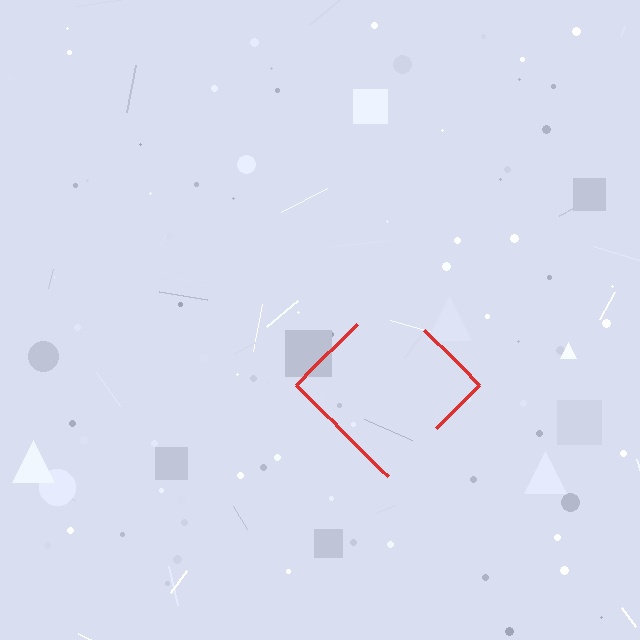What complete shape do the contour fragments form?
The contour fragments form a diamond.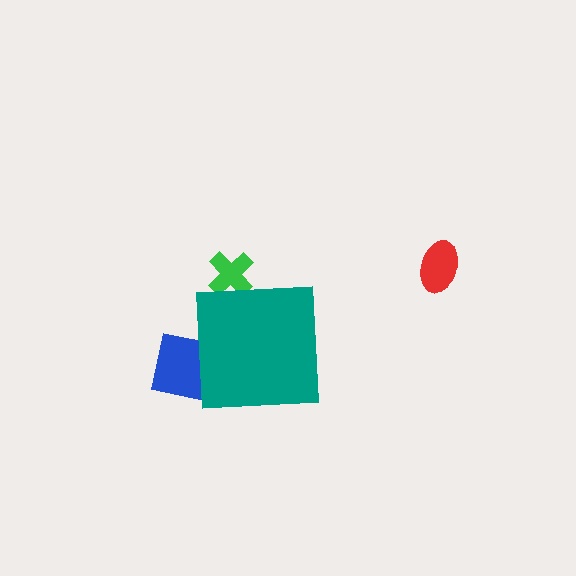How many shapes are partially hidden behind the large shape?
2 shapes are partially hidden.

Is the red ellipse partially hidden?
No, the red ellipse is fully visible.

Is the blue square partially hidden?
Yes, the blue square is partially hidden behind the teal square.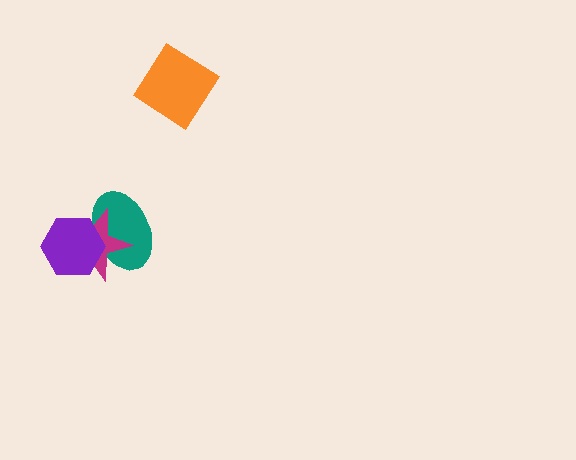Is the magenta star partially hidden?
Yes, it is partially covered by another shape.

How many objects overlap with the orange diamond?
0 objects overlap with the orange diamond.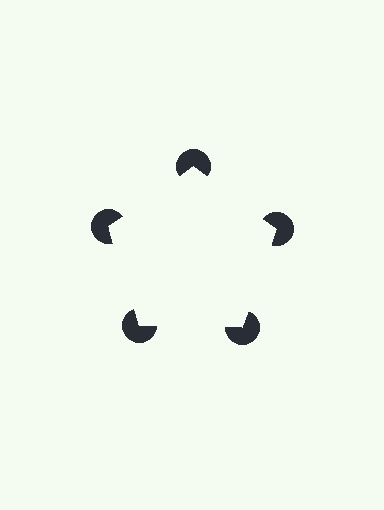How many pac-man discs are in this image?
There are 5 — one at each vertex of the illusory pentagon.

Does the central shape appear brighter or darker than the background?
It typically appears slightly brighter than the background, even though no actual brightness change is drawn.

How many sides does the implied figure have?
5 sides.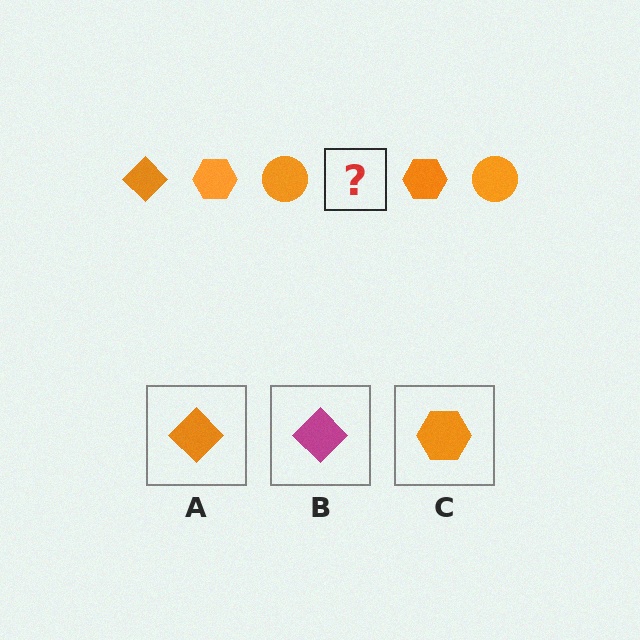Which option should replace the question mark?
Option A.